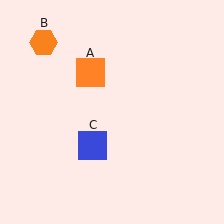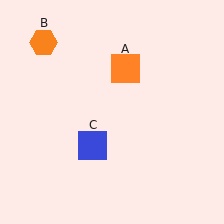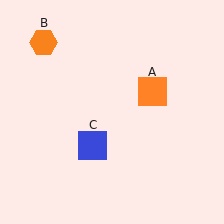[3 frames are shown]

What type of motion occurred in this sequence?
The orange square (object A) rotated clockwise around the center of the scene.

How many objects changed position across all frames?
1 object changed position: orange square (object A).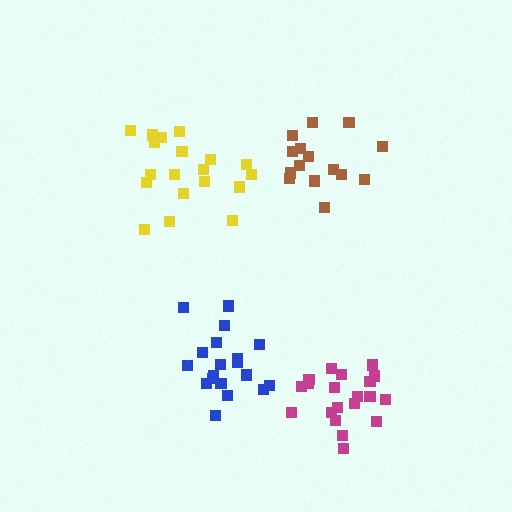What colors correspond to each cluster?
The clusters are colored: magenta, yellow, blue, brown.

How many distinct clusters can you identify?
There are 4 distinct clusters.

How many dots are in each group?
Group 1: 20 dots, Group 2: 19 dots, Group 3: 19 dots, Group 4: 15 dots (73 total).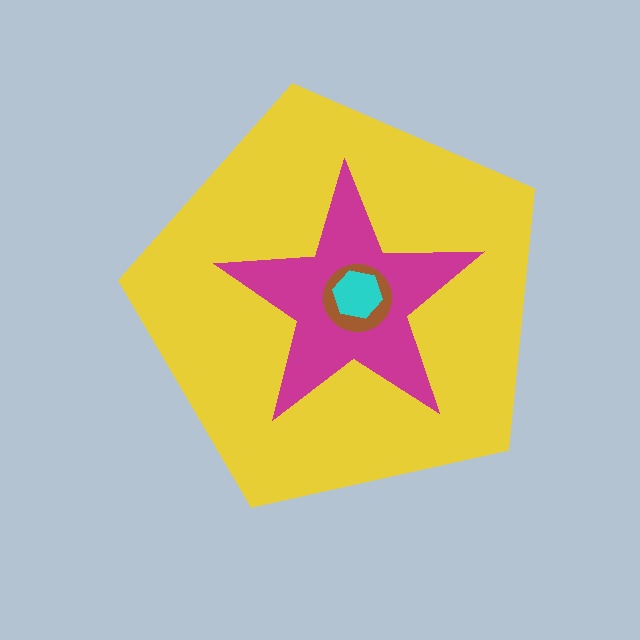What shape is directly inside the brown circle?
The cyan hexagon.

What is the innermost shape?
The cyan hexagon.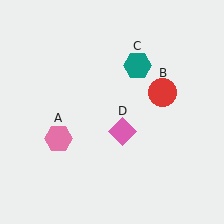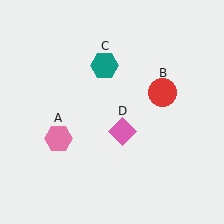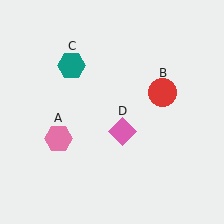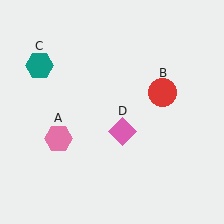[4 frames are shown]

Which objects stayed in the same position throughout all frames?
Pink hexagon (object A) and red circle (object B) and pink diamond (object D) remained stationary.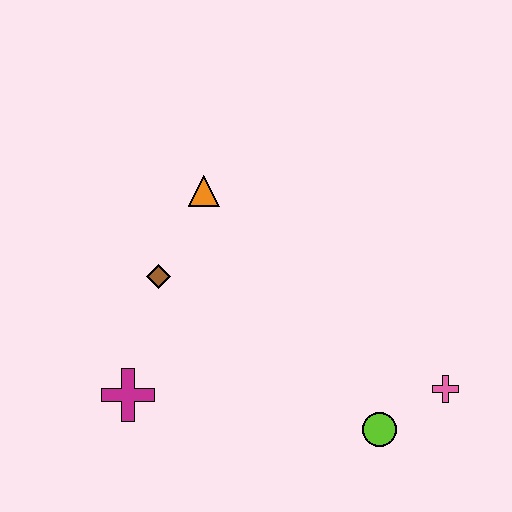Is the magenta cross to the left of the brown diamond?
Yes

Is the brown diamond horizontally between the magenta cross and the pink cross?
Yes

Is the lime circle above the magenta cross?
No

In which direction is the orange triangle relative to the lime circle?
The orange triangle is above the lime circle.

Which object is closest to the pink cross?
The lime circle is closest to the pink cross.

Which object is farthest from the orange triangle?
The pink cross is farthest from the orange triangle.